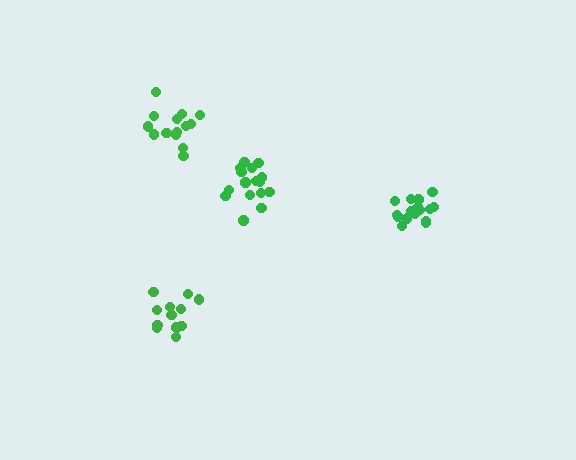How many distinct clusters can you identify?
There are 4 distinct clusters.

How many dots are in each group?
Group 1: 12 dots, Group 2: 17 dots, Group 3: 16 dots, Group 4: 14 dots (59 total).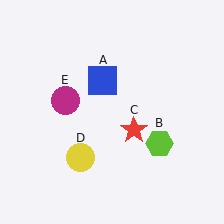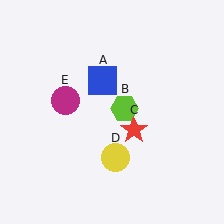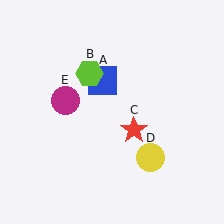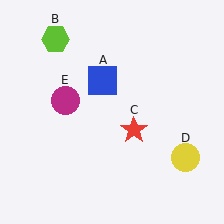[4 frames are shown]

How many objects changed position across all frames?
2 objects changed position: lime hexagon (object B), yellow circle (object D).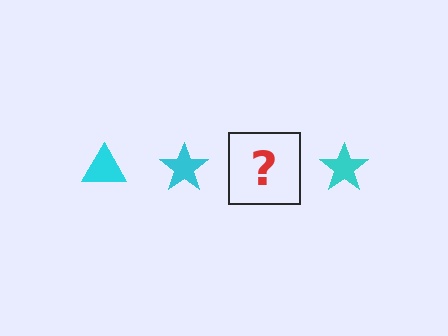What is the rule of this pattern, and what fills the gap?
The rule is that the pattern cycles through triangle, star shapes in cyan. The gap should be filled with a cyan triangle.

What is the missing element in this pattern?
The missing element is a cyan triangle.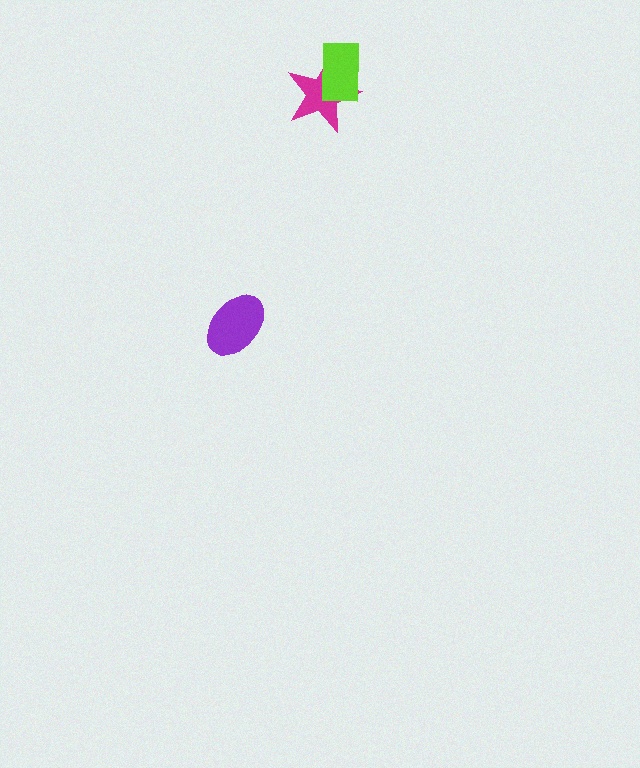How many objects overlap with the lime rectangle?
1 object overlaps with the lime rectangle.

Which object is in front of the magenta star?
The lime rectangle is in front of the magenta star.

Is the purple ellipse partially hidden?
No, no other shape covers it.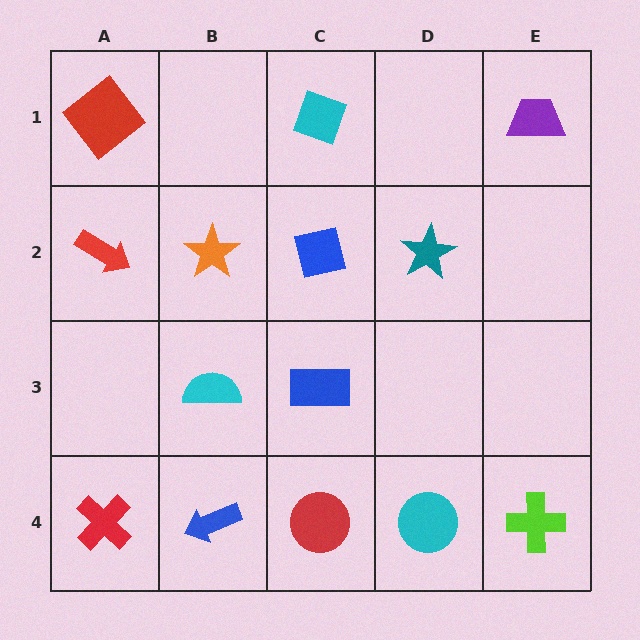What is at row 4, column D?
A cyan circle.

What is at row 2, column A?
A red arrow.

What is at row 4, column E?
A lime cross.